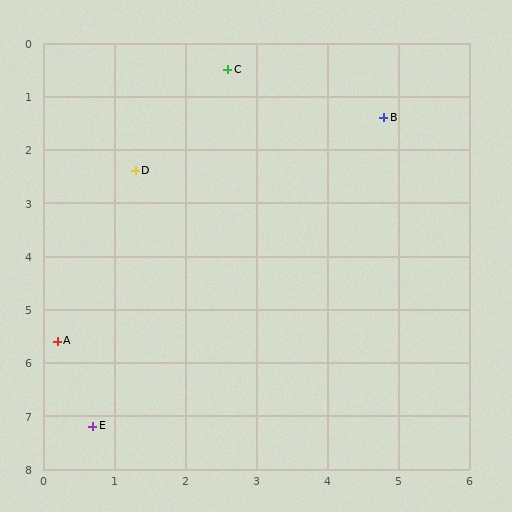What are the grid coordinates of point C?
Point C is at approximately (2.6, 0.5).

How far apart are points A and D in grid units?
Points A and D are about 3.4 grid units apart.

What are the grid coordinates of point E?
Point E is at approximately (0.7, 7.2).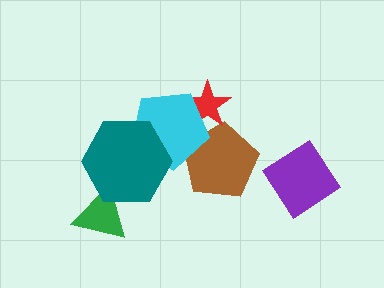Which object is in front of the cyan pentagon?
The teal hexagon is in front of the cyan pentagon.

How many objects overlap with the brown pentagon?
2 objects overlap with the brown pentagon.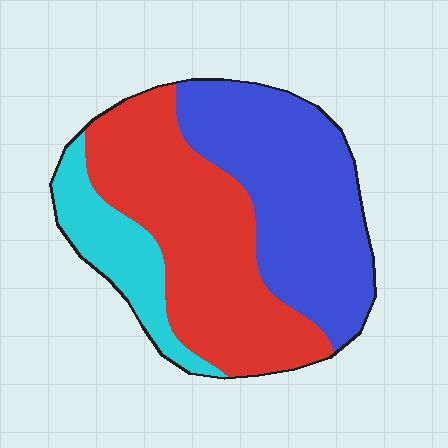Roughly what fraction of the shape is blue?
Blue covers 41% of the shape.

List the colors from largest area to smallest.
From largest to smallest: red, blue, cyan.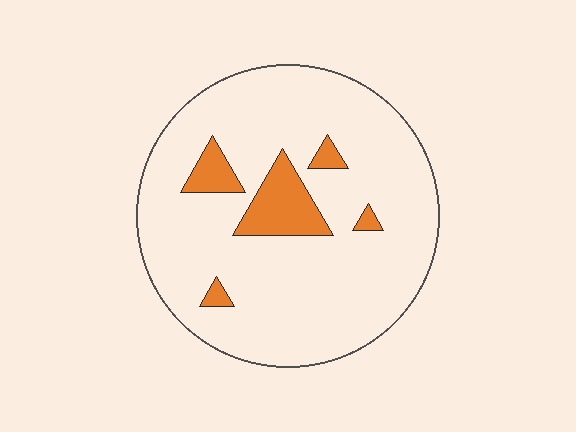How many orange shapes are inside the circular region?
5.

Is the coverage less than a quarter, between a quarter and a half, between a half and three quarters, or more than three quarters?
Less than a quarter.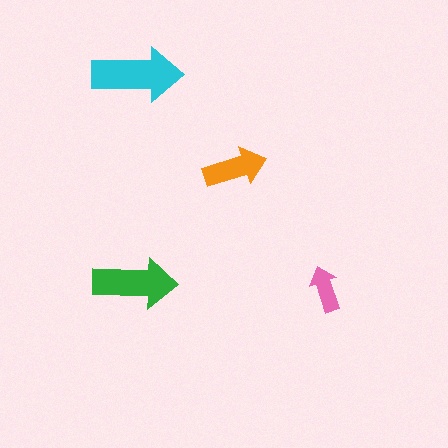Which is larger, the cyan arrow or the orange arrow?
The cyan one.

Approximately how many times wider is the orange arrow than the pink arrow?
About 1.5 times wider.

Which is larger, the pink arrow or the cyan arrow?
The cyan one.